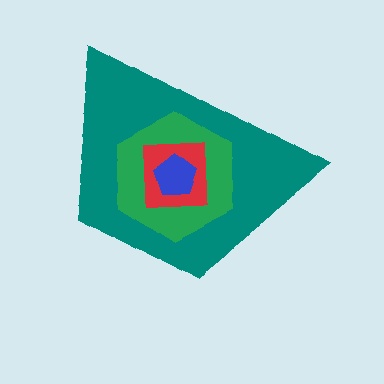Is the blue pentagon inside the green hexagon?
Yes.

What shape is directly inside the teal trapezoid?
The green hexagon.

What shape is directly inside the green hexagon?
The red square.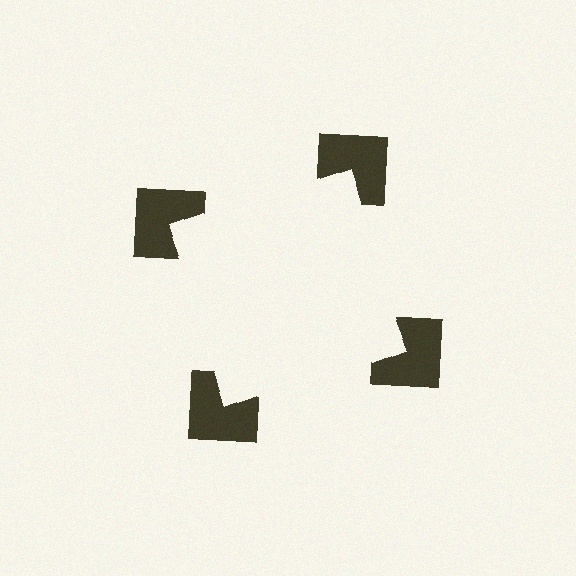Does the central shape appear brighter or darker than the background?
It typically appears slightly brighter than the background, even though no actual brightness change is drawn.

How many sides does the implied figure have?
4 sides.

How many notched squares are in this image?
There are 4 — one at each vertex of the illusory square.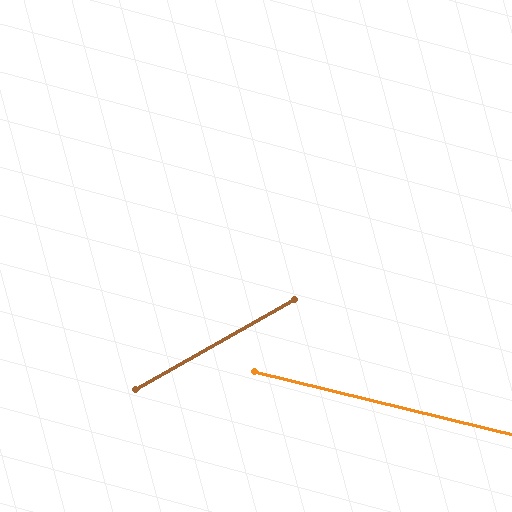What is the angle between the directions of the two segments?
Approximately 43 degrees.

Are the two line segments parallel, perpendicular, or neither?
Neither parallel nor perpendicular — they differ by about 43°.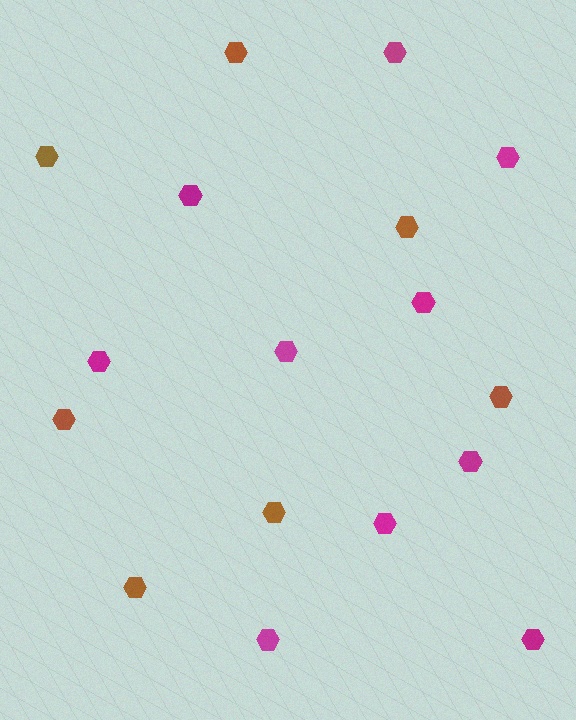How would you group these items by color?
There are 2 groups: one group of brown hexagons (7) and one group of magenta hexagons (10).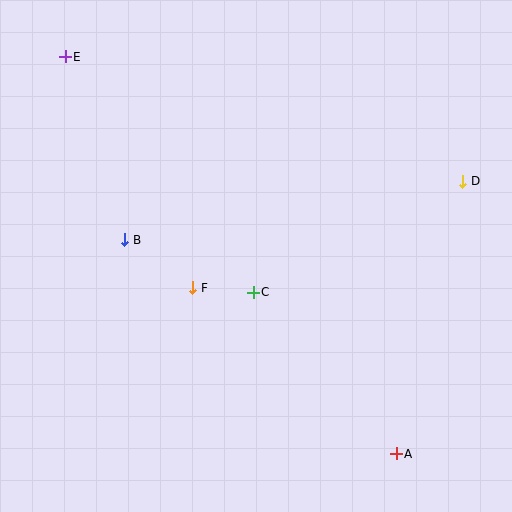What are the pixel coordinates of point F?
Point F is at (193, 288).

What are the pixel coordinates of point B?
Point B is at (125, 240).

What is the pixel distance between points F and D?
The distance between F and D is 290 pixels.